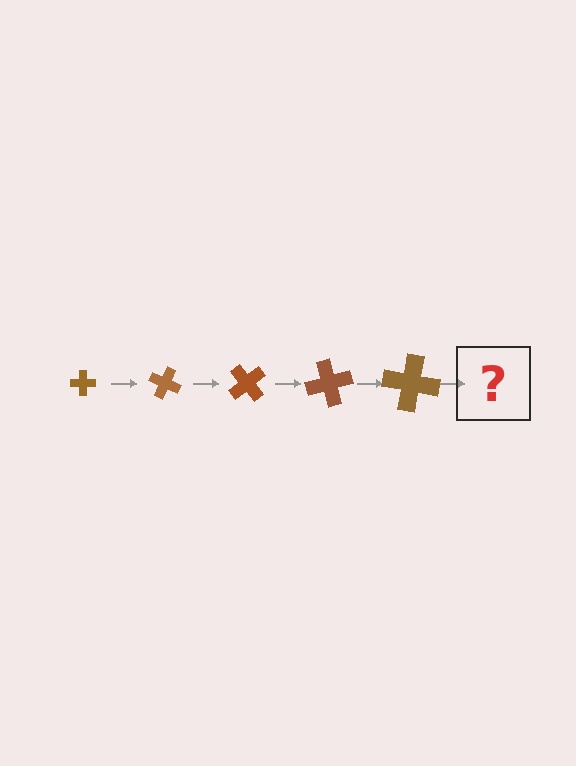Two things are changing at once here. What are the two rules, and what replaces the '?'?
The two rules are that the cross grows larger each step and it rotates 25 degrees each step. The '?' should be a cross, larger than the previous one and rotated 125 degrees from the start.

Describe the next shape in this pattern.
It should be a cross, larger than the previous one and rotated 125 degrees from the start.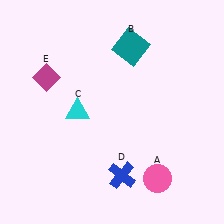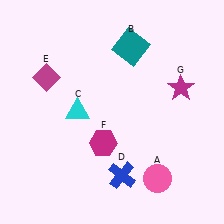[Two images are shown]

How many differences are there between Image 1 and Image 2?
There are 2 differences between the two images.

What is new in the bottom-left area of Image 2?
A magenta hexagon (F) was added in the bottom-left area of Image 2.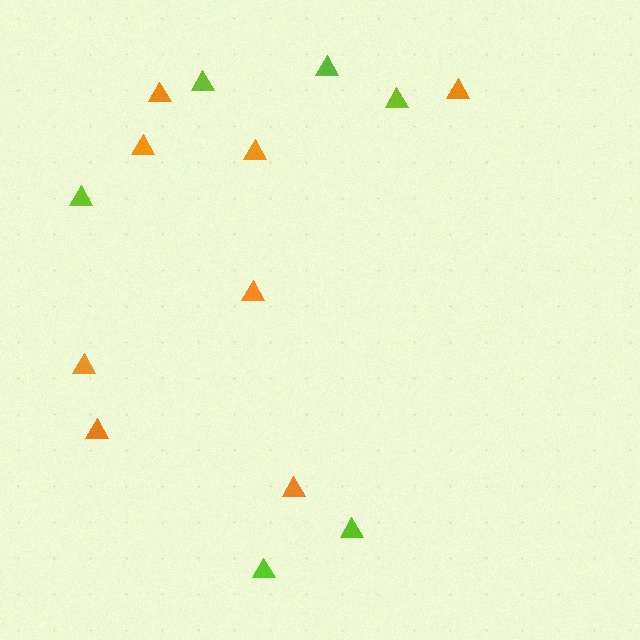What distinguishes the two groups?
There are 2 groups: one group of orange triangles (8) and one group of lime triangles (6).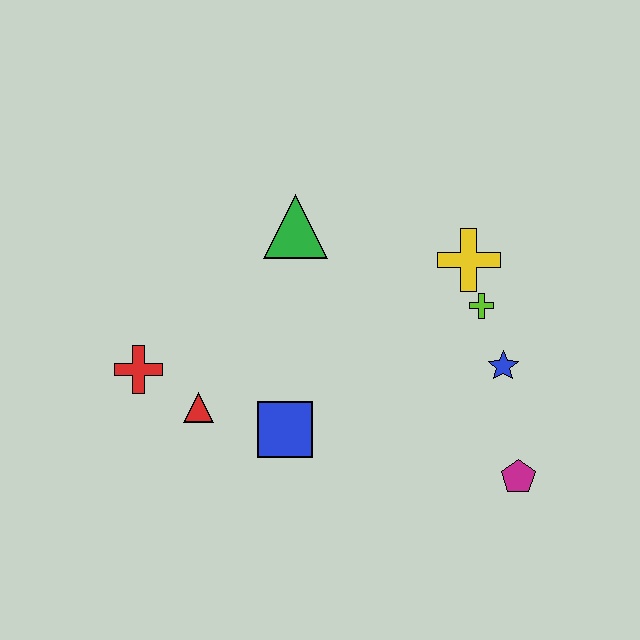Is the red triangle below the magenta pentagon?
No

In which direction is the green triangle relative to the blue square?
The green triangle is above the blue square.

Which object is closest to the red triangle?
The red cross is closest to the red triangle.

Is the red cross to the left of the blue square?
Yes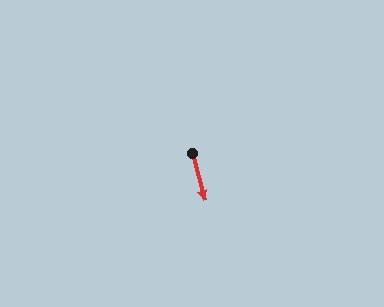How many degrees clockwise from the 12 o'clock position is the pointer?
Approximately 165 degrees.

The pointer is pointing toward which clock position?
Roughly 5 o'clock.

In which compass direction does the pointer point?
South.